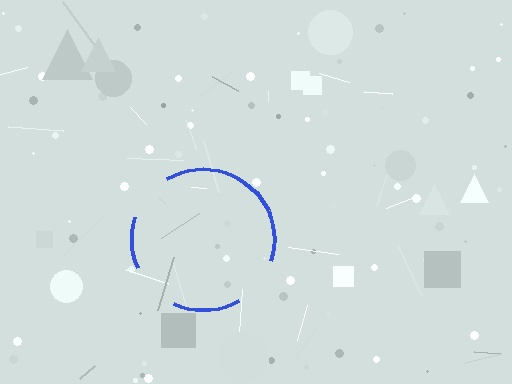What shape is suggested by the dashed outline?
The dashed outline suggests a circle.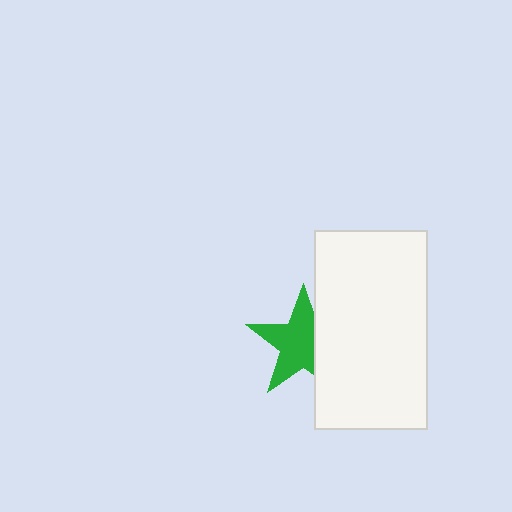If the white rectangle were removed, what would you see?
You would see the complete green star.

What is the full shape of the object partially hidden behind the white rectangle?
The partially hidden object is a green star.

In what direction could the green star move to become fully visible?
The green star could move left. That would shift it out from behind the white rectangle entirely.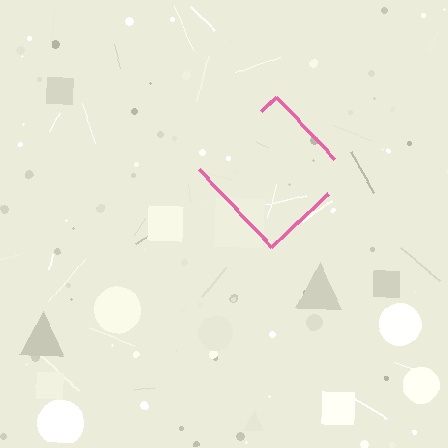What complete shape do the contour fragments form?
The contour fragments form a diamond.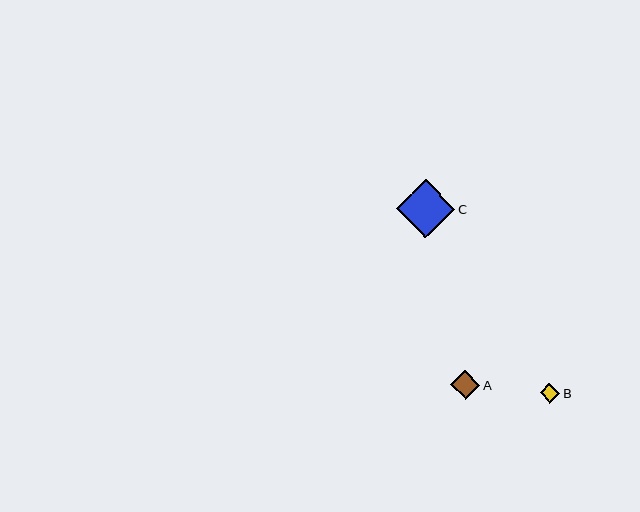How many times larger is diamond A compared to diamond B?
Diamond A is approximately 1.4 times the size of diamond B.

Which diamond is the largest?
Diamond C is the largest with a size of approximately 58 pixels.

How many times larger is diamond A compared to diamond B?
Diamond A is approximately 1.4 times the size of diamond B.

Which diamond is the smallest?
Diamond B is the smallest with a size of approximately 20 pixels.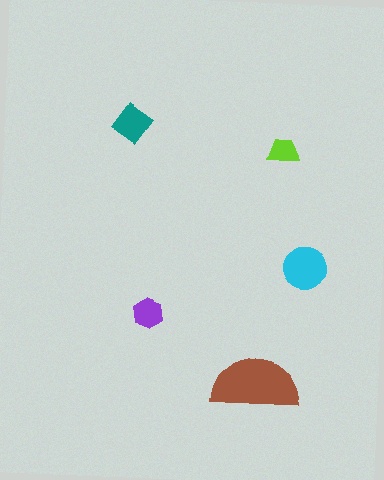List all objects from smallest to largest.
The lime trapezoid, the purple hexagon, the teal diamond, the cyan circle, the brown semicircle.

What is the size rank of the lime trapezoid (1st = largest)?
5th.